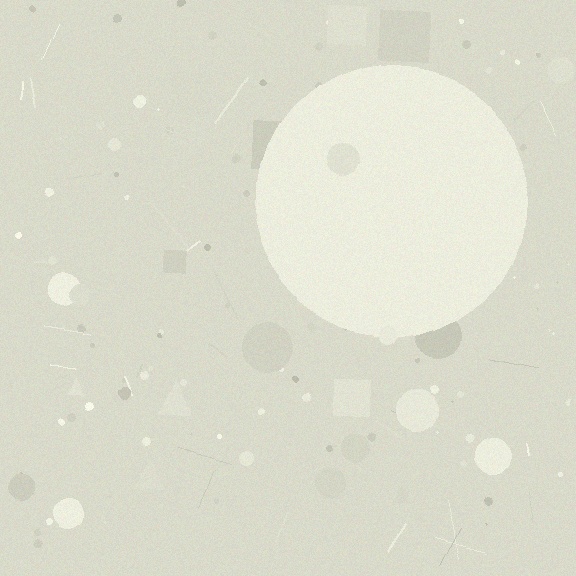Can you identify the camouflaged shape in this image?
The camouflaged shape is a circle.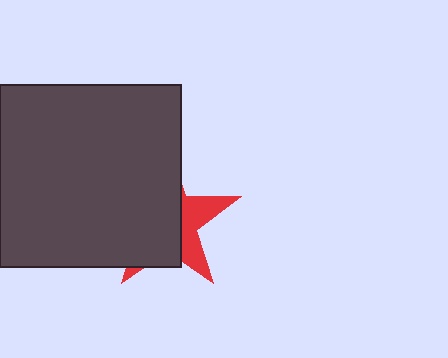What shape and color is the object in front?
The object in front is a dark gray square.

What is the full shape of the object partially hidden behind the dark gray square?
The partially hidden object is a red star.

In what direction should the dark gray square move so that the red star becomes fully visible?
The dark gray square should move left. That is the shortest direction to clear the overlap and leave the red star fully visible.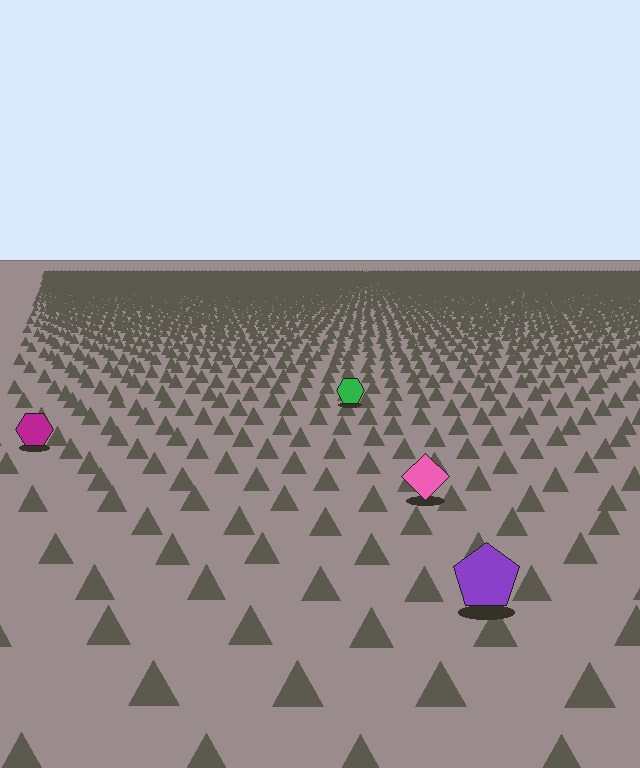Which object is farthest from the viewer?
The green hexagon is farthest from the viewer. It appears smaller and the ground texture around it is denser.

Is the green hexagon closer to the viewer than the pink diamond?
No. The pink diamond is closer — you can tell from the texture gradient: the ground texture is coarser near it.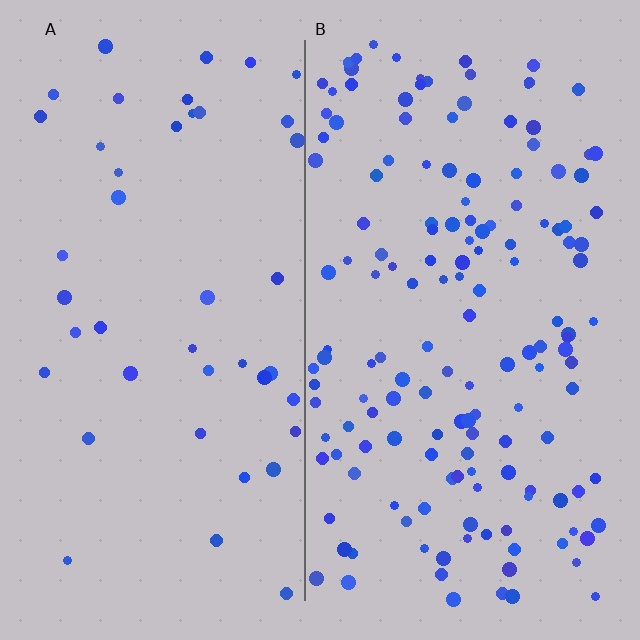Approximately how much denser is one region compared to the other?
Approximately 3.5× — region B over region A.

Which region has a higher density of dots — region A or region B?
B (the right).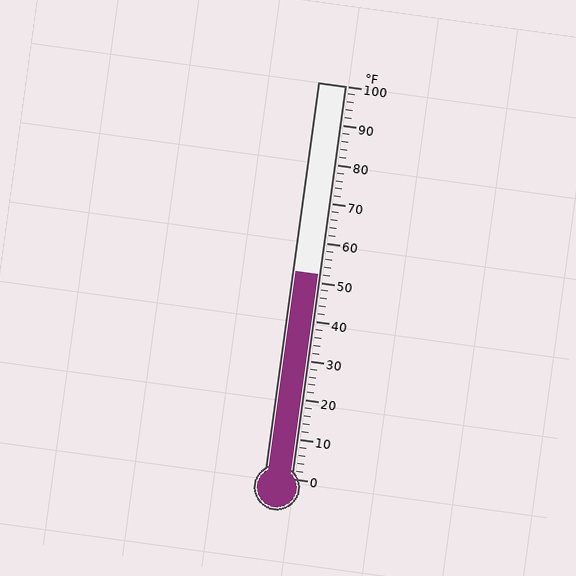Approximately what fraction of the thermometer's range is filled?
The thermometer is filled to approximately 50% of its range.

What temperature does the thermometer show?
The thermometer shows approximately 52°F.